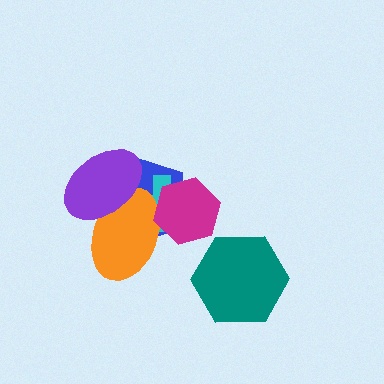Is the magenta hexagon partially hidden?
No, no other shape covers it.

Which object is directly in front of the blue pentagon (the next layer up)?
The cyan cross is directly in front of the blue pentagon.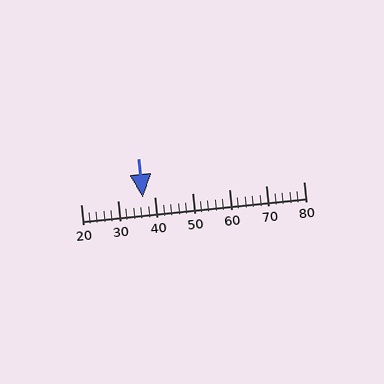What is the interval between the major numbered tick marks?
The major tick marks are spaced 10 units apart.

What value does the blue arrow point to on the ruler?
The blue arrow points to approximately 37.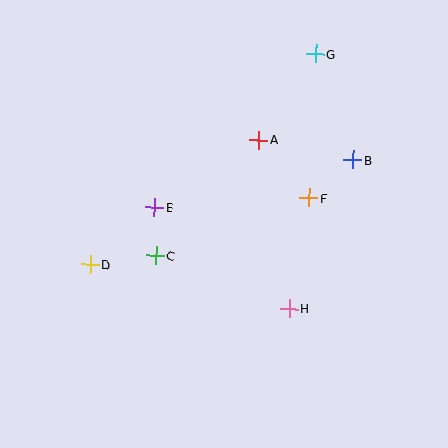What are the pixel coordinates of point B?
Point B is at (353, 160).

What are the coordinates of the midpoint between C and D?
The midpoint between C and D is at (123, 260).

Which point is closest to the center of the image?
Point E at (154, 207) is closest to the center.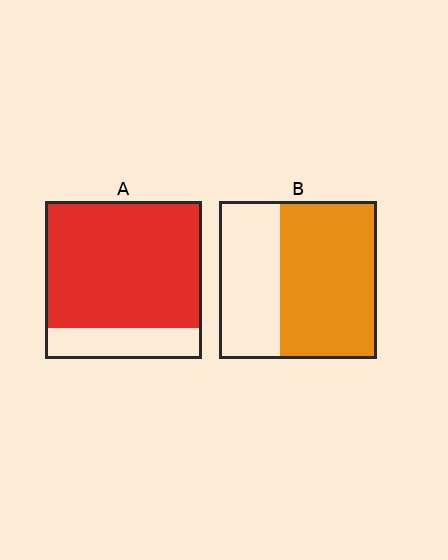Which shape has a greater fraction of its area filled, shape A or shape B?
Shape A.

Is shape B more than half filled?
Yes.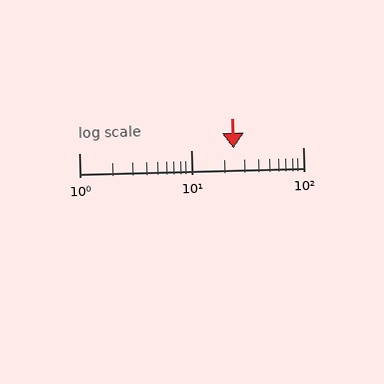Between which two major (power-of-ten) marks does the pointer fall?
The pointer is between 10 and 100.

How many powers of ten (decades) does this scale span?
The scale spans 2 decades, from 1 to 100.